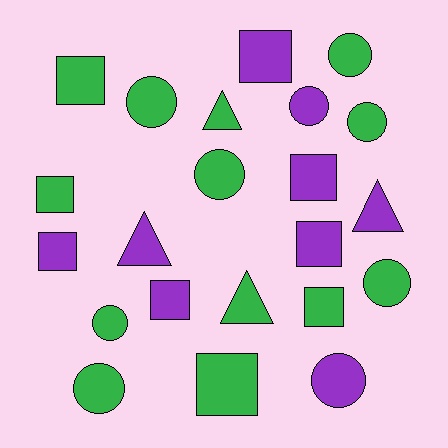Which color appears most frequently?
Green, with 13 objects.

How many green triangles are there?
There are 2 green triangles.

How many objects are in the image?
There are 22 objects.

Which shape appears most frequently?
Square, with 9 objects.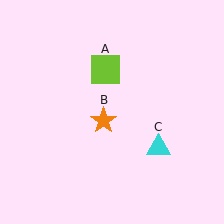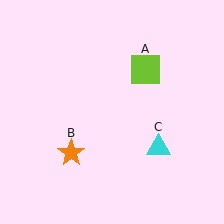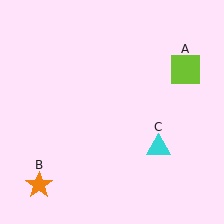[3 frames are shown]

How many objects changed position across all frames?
2 objects changed position: lime square (object A), orange star (object B).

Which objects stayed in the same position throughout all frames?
Cyan triangle (object C) remained stationary.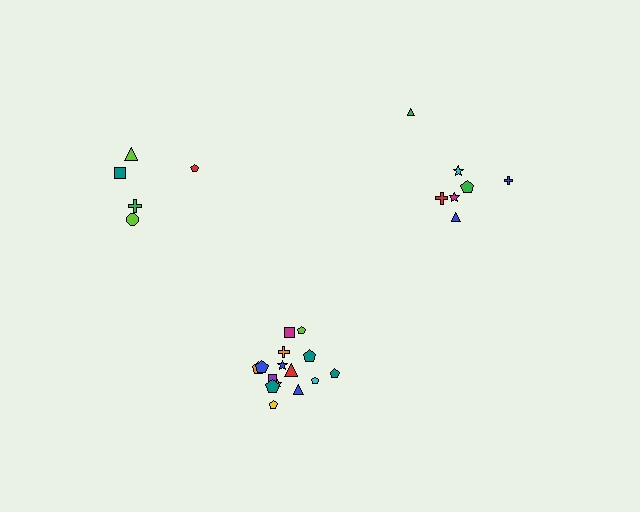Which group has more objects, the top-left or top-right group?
The top-right group.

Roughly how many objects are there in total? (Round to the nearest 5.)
Roughly 25 objects in total.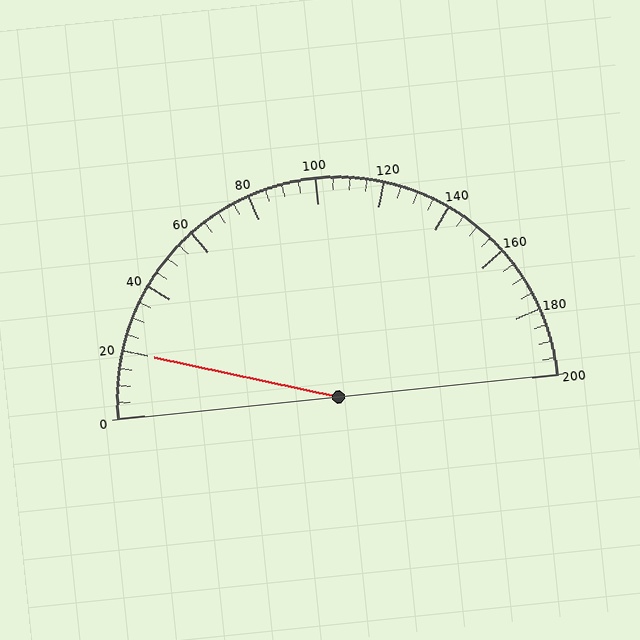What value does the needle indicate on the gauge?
The needle indicates approximately 20.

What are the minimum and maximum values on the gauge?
The gauge ranges from 0 to 200.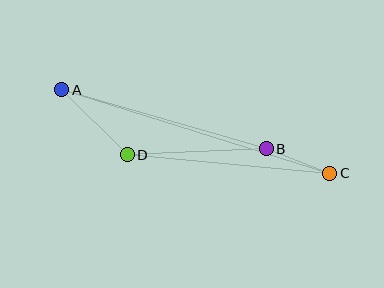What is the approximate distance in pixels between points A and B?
The distance between A and B is approximately 213 pixels.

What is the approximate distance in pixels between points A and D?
The distance between A and D is approximately 92 pixels.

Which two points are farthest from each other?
Points A and C are farthest from each other.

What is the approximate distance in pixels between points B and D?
The distance between B and D is approximately 139 pixels.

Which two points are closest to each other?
Points B and C are closest to each other.